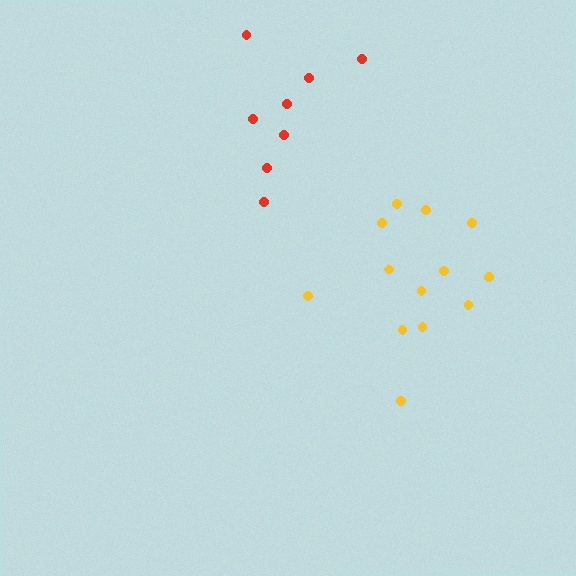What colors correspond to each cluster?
The clusters are colored: red, yellow.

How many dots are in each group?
Group 1: 8 dots, Group 2: 13 dots (21 total).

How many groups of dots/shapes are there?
There are 2 groups.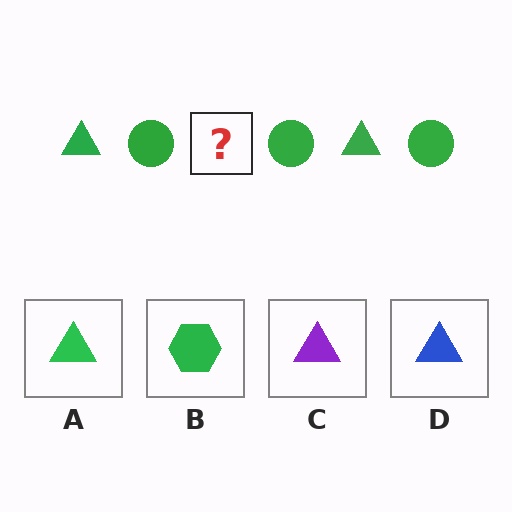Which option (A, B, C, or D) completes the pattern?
A.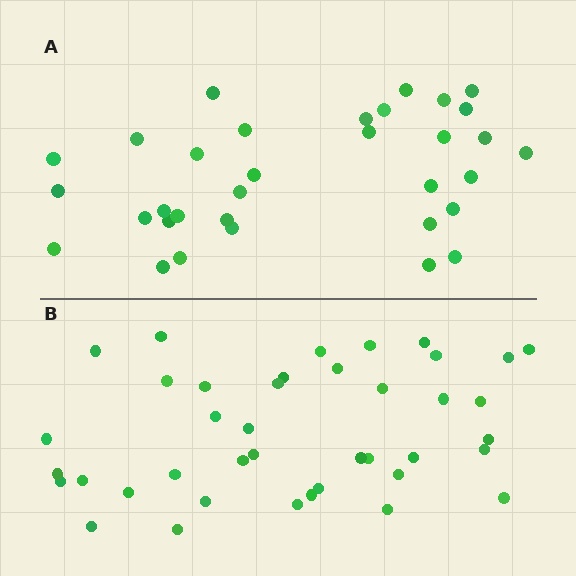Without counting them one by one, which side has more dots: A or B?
Region B (the bottom region) has more dots.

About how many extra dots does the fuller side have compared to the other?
Region B has roughly 8 or so more dots than region A.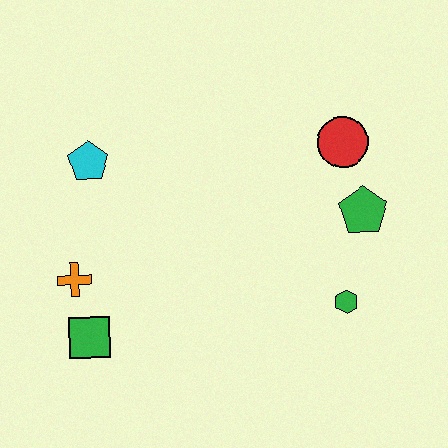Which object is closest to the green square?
The orange cross is closest to the green square.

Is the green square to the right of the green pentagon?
No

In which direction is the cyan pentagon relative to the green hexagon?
The cyan pentagon is to the left of the green hexagon.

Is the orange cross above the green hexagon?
Yes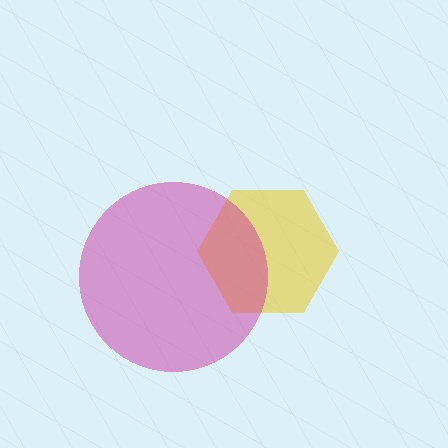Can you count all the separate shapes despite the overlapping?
Yes, there are 2 separate shapes.